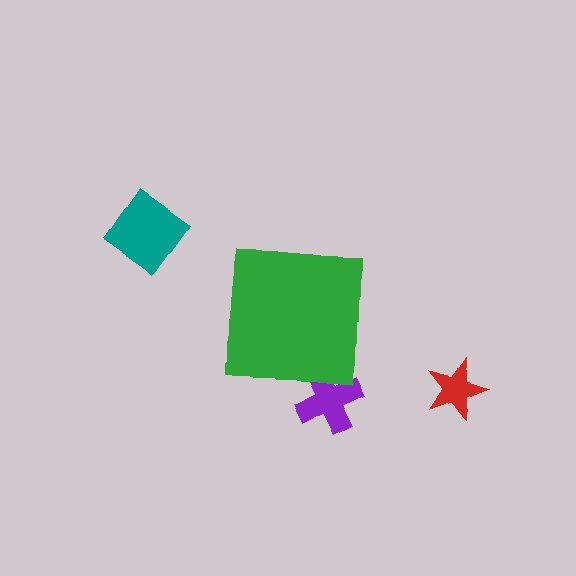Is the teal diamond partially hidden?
No, the teal diamond is fully visible.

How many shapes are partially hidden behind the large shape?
1 shape is partially hidden.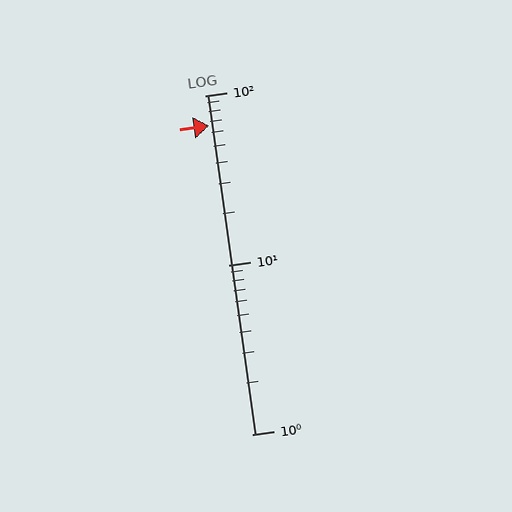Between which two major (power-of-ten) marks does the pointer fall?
The pointer is between 10 and 100.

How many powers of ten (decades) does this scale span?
The scale spans 2 decades, from 1 to 100.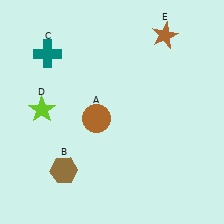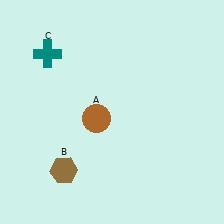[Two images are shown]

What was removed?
The brown star (E), the lime star (D) were removed in Image 2.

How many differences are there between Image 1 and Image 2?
There are 2 differences between the two images.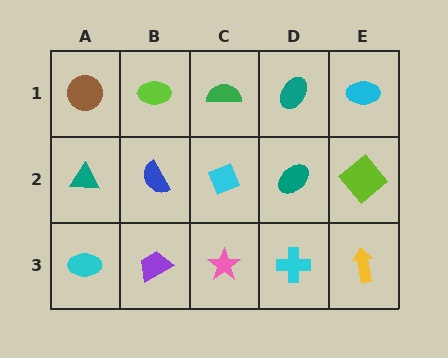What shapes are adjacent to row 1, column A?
A teal triangle (row 2, column A), a lime ellipse (row 1, column B).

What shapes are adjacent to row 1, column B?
A blue semicircle (row 2, column B), a brown circle (row 1, column A), a green semicircle (row 1, column C).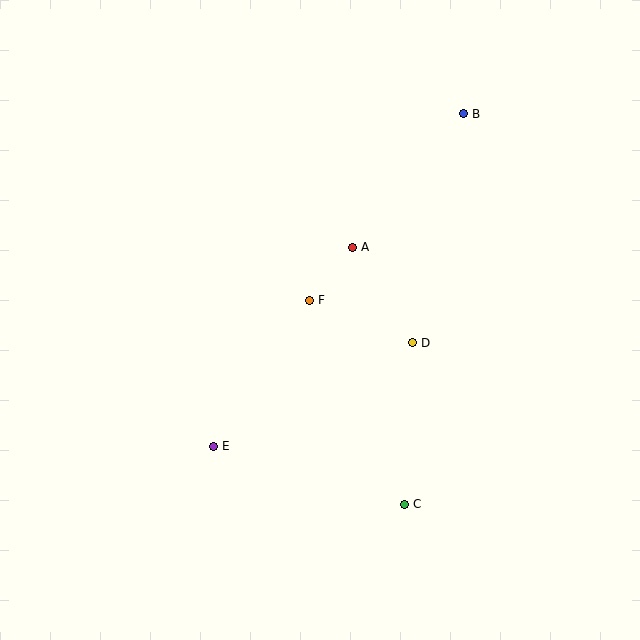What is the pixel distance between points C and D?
The distance between C and D is 162 pixels.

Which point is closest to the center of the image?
Point F at (310, 300) is closest to the center.